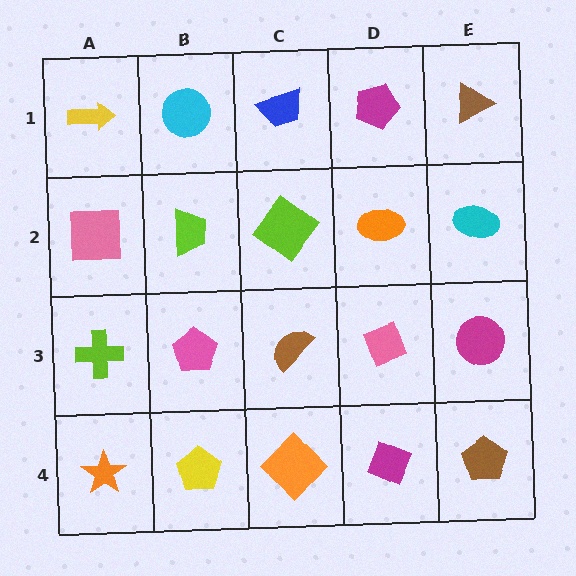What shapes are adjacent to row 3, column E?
A cyan ellipse (row 2, column E), a brown pentagon (row 4, column E), a pink diamond (row 3, column D).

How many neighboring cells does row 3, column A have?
3.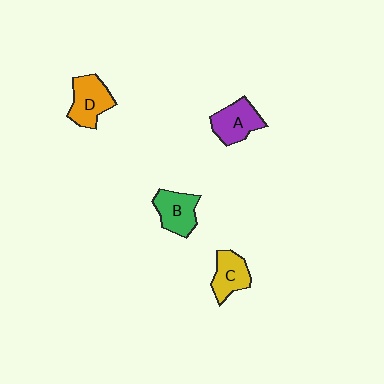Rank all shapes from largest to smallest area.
From largest to smallest: D (orange), A (purple), B (green), C (yellow).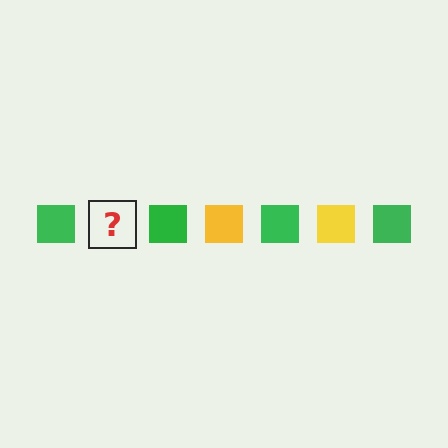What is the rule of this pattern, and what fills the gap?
The rule is that the pattern cycles through green, yellow squares. The gap should be filled with a yellow square.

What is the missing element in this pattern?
The missing element is a yellow square.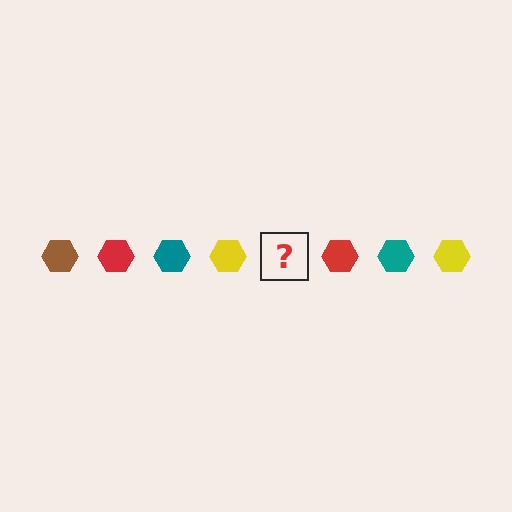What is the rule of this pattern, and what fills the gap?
The rule is that the pattern cycles through brown, red, teal, yellow hexagons. The gap should be filled with a brown hexagon.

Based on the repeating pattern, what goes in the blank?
The blank should be a brown hexagon.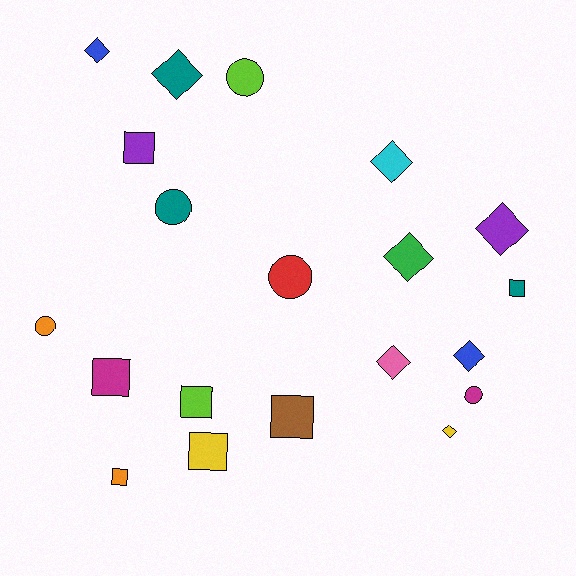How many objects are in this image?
There are 20 objects.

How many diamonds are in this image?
There are 8 diamonds.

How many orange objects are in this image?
There are 2 orange objects.